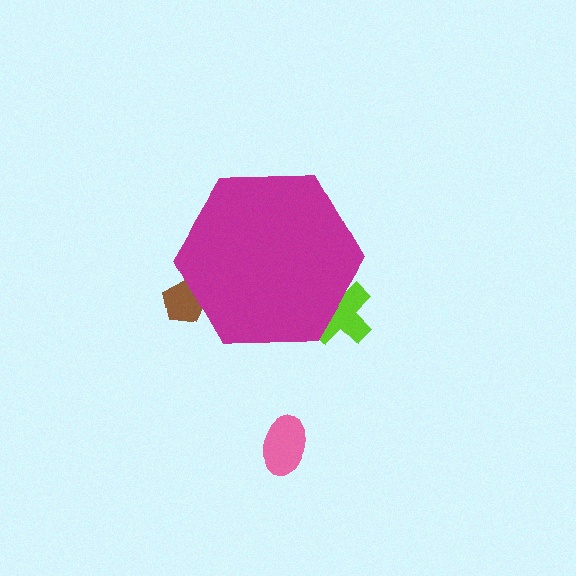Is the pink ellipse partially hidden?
No, the pink ellipse is fully visible.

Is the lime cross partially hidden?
Yes, the lime cross is partially hidden behind the magenta hexagon.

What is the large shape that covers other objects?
A magenta hexagon.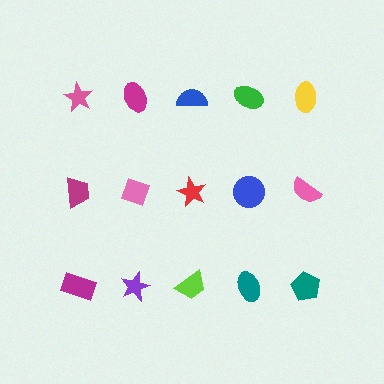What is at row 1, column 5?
A yellow ellipse.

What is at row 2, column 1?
A magenta trapezoid.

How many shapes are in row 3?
5 shapes.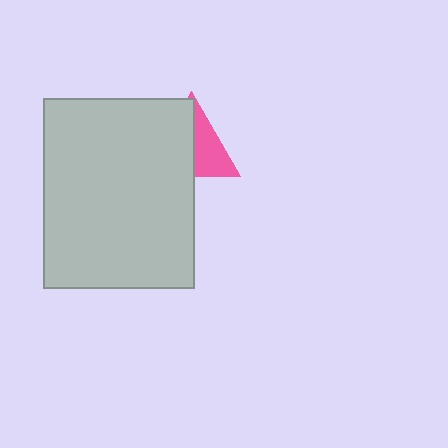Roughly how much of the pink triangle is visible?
A small part of it is visible (roughly 43%).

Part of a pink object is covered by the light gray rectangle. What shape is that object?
It is a triangle.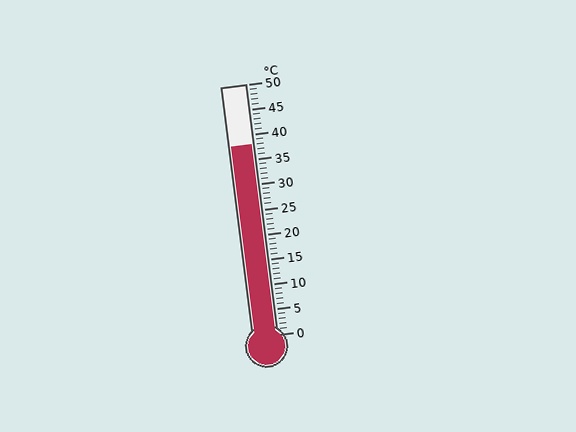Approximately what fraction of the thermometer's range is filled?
The thermometer is filled to approximately 75% of its range.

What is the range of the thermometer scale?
The thermometer scale ranges from 0°C to 50°C.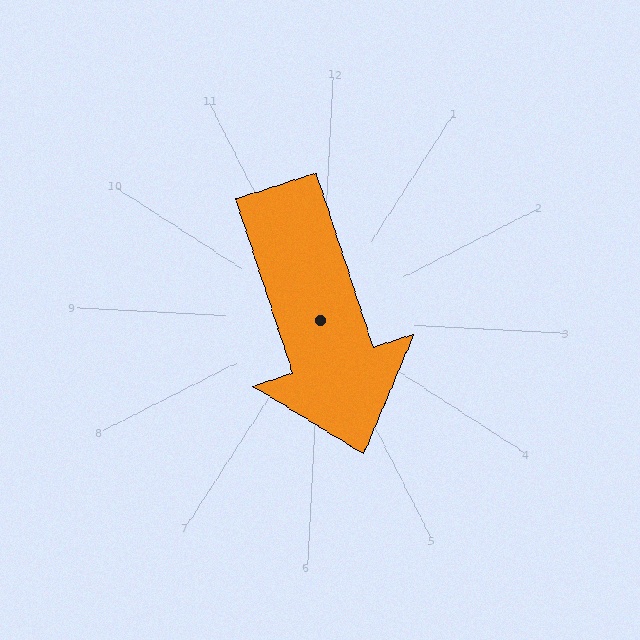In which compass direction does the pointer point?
South.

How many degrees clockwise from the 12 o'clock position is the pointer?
Approximately 159 degrees.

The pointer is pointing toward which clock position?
Roughly 5 o'clock.